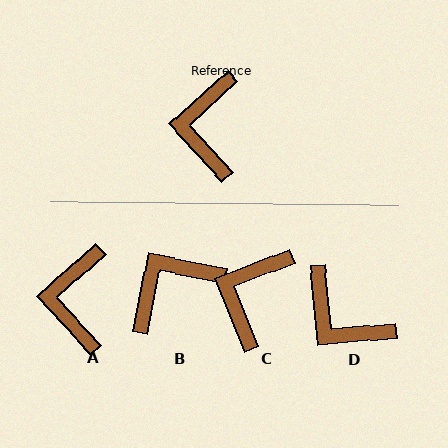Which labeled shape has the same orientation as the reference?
A.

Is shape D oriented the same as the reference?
No, it is off by about 53 degrees.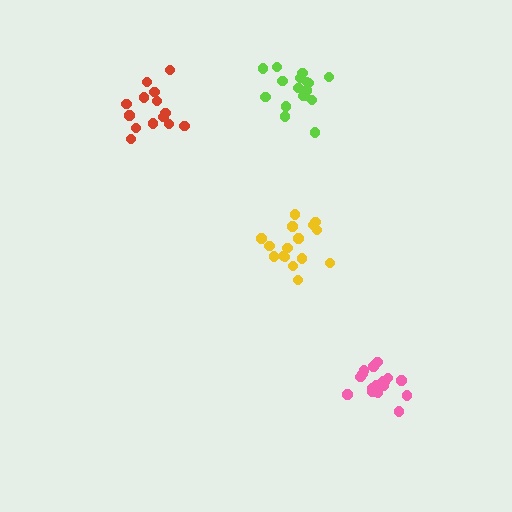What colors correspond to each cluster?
The clusters are colored: pink, yellow, lime, red.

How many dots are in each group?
Group 1: 17 dots, Group 2: 16 dots, Group 3: 17 dots, Group 4: 14 dots (64 total).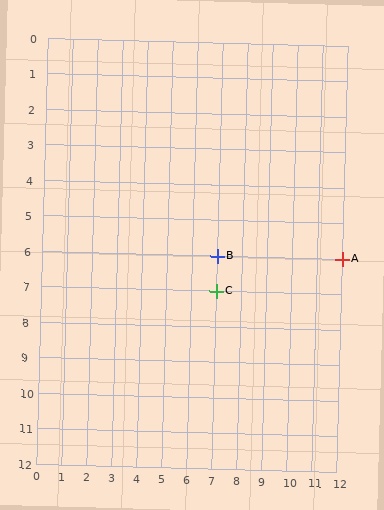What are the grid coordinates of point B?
Point B is at grid coordinates (7, 6).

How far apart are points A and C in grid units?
Points A and C are 5 columns and 1 row apart (about 5.1 grid units diagonally).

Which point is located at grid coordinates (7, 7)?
Point C is at (7, 7).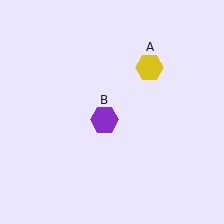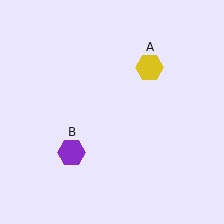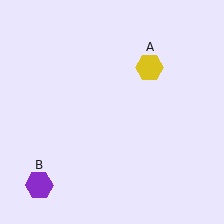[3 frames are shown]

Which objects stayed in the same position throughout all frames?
Yellow hexagon (object A) remained stationary.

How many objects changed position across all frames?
1 object changed position: purple hexagon (object B).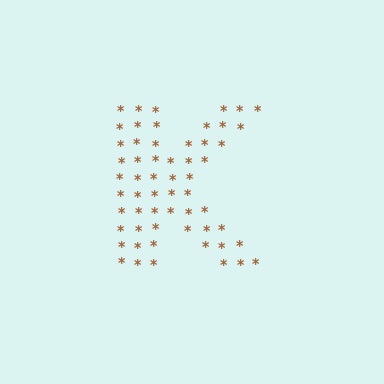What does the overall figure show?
The overall figure shows the letter K.